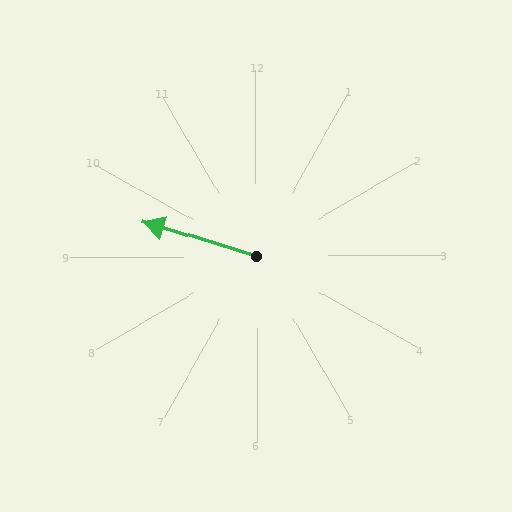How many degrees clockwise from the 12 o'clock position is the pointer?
Approximately 287 degrees.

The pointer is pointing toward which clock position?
Roughly 10 o'clock.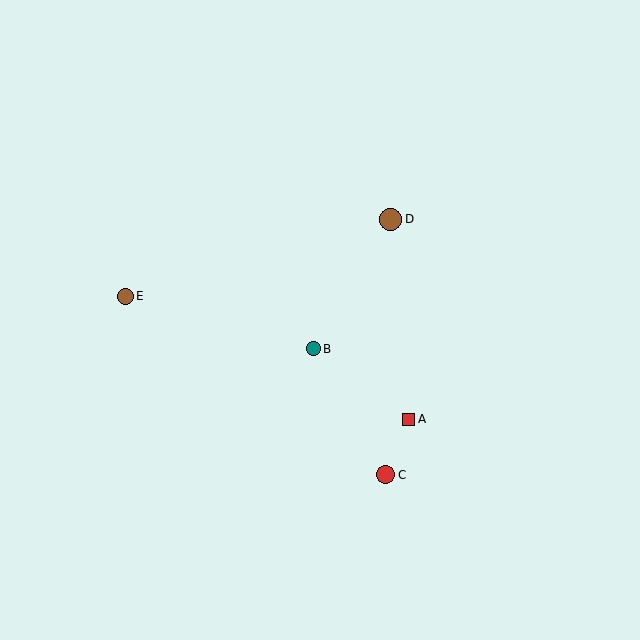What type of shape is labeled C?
Shape C is a red circle.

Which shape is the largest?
The brown circle (labeled D) is the largest.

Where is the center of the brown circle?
The center of the brown circle is at (125, 296).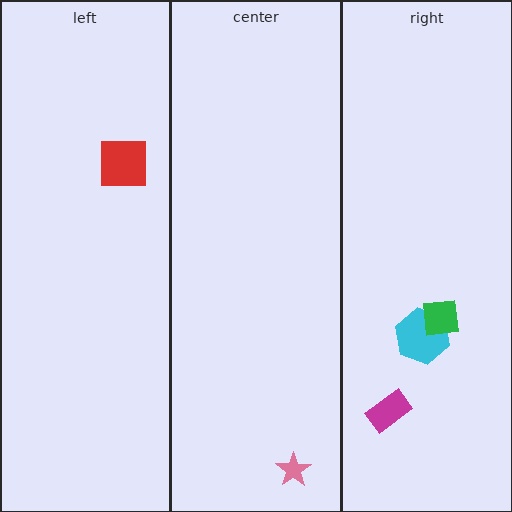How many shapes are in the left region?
1.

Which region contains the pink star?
The center region.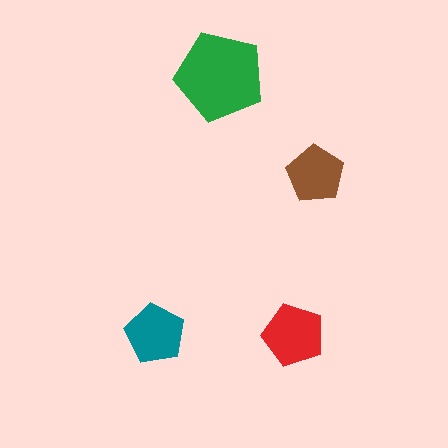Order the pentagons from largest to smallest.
the green one, the red one, the teal one, the brown one.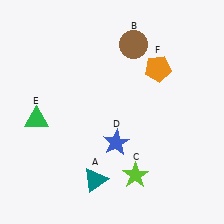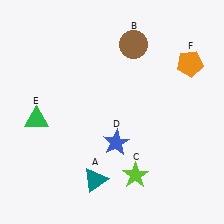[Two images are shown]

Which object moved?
The orange pentagon (F) moved right.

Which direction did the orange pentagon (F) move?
The orange pentagon (F) moved right.